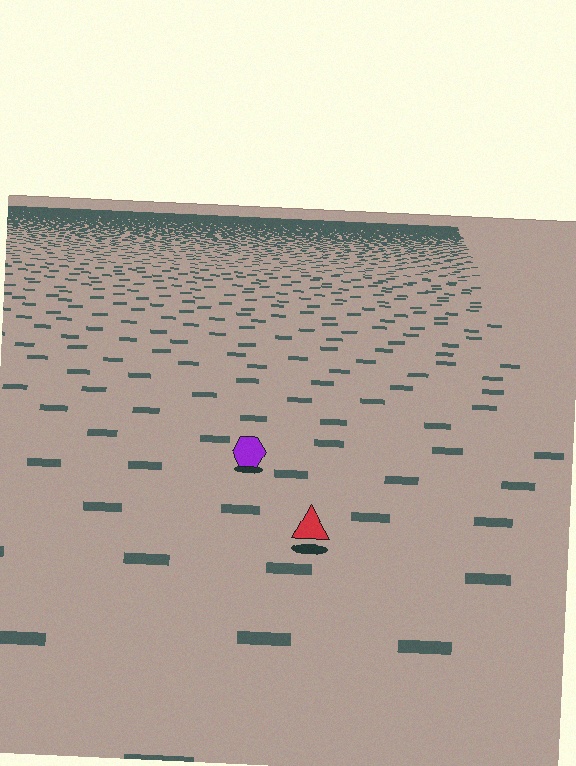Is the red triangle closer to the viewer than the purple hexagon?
Yes. The red triangle is closer — you can tell from the texture gradient: the ground texture is coarser near it.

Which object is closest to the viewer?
The red triangle is closest. The texture marks near it are larger and more spread out.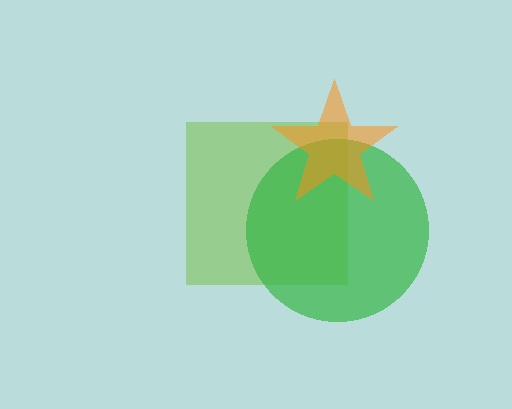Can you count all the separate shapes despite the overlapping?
Yes, there are 3 separate shapes.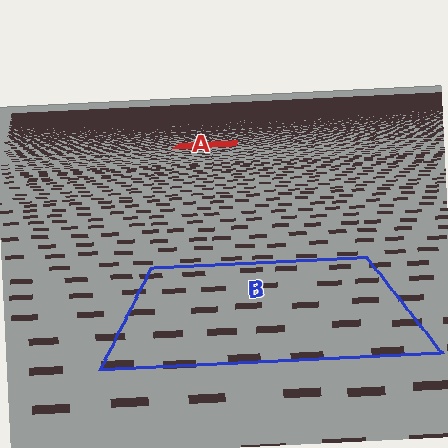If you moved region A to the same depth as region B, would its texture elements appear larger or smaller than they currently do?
They would appear larger. At a closer depth, the same texture elements are projected at a bigger on-screen size.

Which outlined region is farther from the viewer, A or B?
Region A is farther from the viewer — the texture elements inside it appear smaller and more densely packed.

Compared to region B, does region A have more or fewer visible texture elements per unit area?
Region A has more texture elements per unit area — they are packed more densely because it is farther away.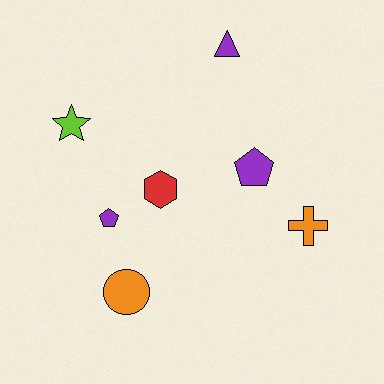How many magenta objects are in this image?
There are no magenta objects.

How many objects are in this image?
There are 7 objects.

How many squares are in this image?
There are no squares.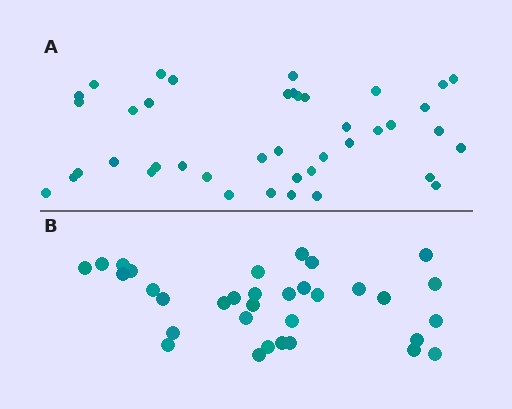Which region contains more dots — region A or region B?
Region A (the top region) has more dots.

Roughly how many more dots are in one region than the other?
Region A has roughly 8 or so more dots than region B.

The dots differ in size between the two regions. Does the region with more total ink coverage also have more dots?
No. Region B has more total ink coverage because its dots are larger, but region A actually contains more individual dots. Total area can be misleading — the number of items is what matters here.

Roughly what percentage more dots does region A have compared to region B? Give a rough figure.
About 25% more.